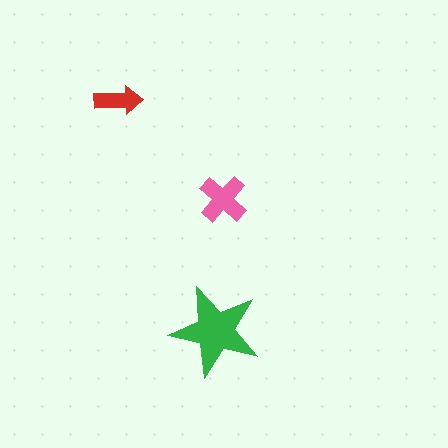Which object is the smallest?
The red arrow.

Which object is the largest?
The green star.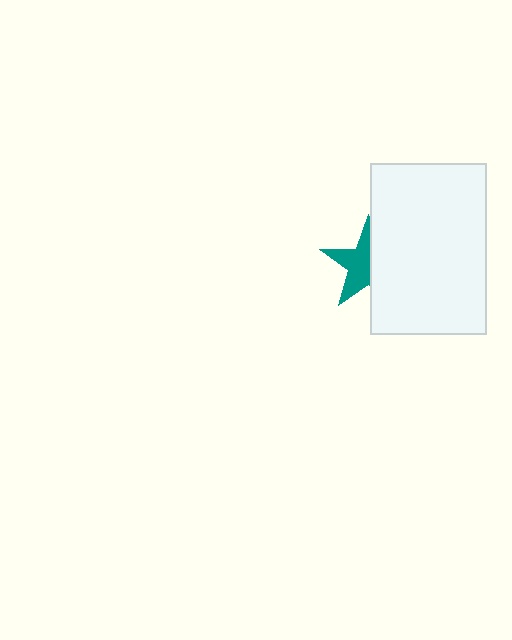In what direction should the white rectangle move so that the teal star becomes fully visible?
The white rectangle should move right. That is the shortest direction to clear the overlap and leave the teal star fully visible.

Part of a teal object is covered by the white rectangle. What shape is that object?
It is a star.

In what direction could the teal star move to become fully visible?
The teal star could move left. That would shift it out from behind the white rectangle entirely.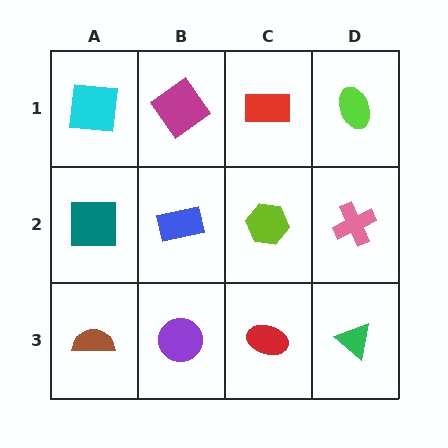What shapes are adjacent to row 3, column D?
A pink cross (row 2, column D), a red ellipse (row 3, column C).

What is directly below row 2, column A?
A brown semicircle.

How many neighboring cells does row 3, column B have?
3.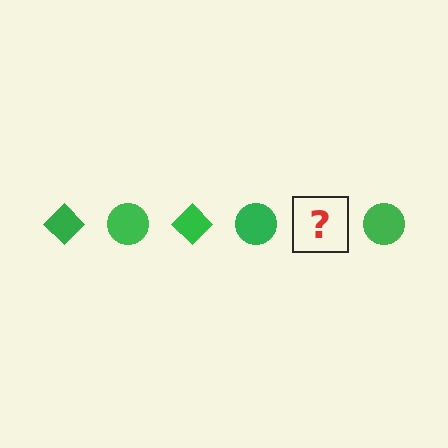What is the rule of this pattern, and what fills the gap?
The rule is that the pattern cycles through diamond, circle shapes in green. The gap should be filled with a green diamond.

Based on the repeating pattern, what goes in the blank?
The blank should be a green diamond.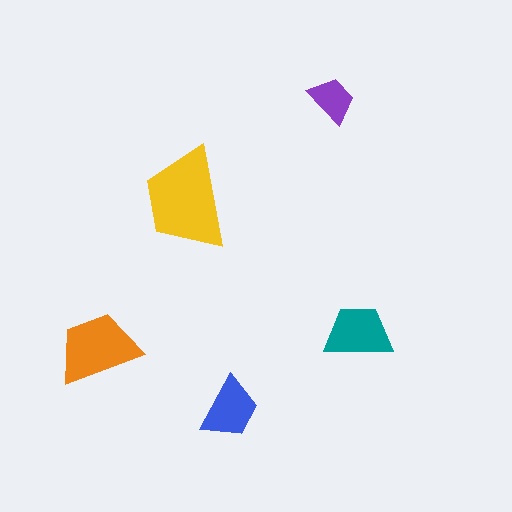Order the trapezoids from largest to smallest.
the yellow one, the orange one, the teal one, the blue one, the purple one.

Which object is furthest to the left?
The orange trapezoid is leftmost.